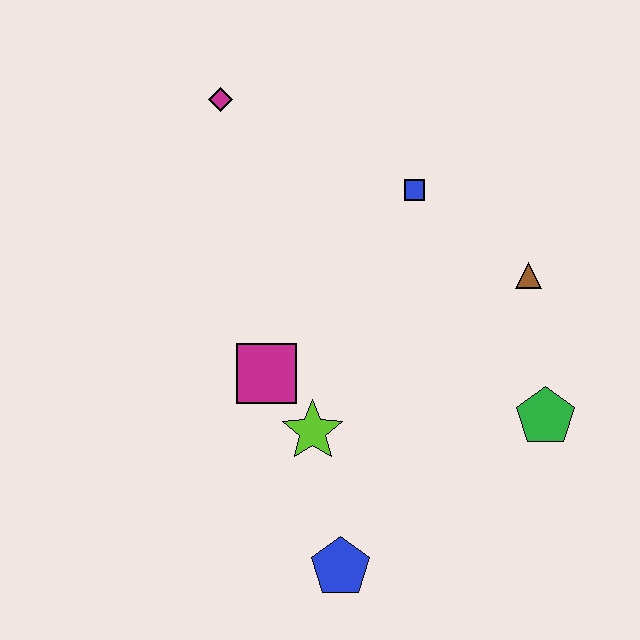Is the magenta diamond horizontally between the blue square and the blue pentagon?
No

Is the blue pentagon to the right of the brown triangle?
No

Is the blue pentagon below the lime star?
Yes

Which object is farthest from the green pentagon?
The magenta diamond is farthest from the green pentagon.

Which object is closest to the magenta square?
The lime star is closest to the magenta square.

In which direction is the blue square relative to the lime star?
The blue square is above the lime star.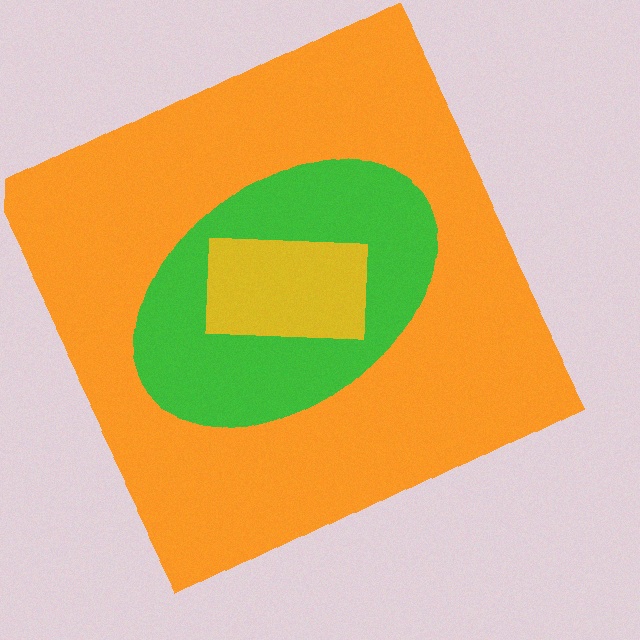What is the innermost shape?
The yellow rectangle.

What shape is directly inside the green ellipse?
The yellow rectangle.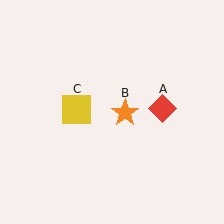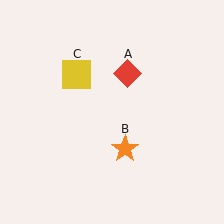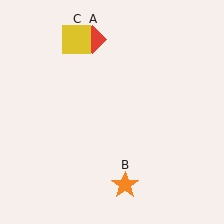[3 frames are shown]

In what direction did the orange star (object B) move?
The orange star (object B) moved down.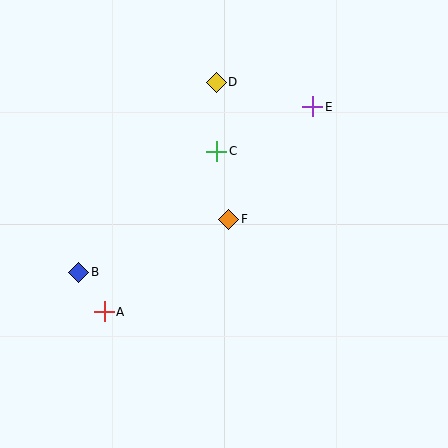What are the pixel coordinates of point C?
Point C is at (217, 151).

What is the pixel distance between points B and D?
The distance between B and D is 234 pixels.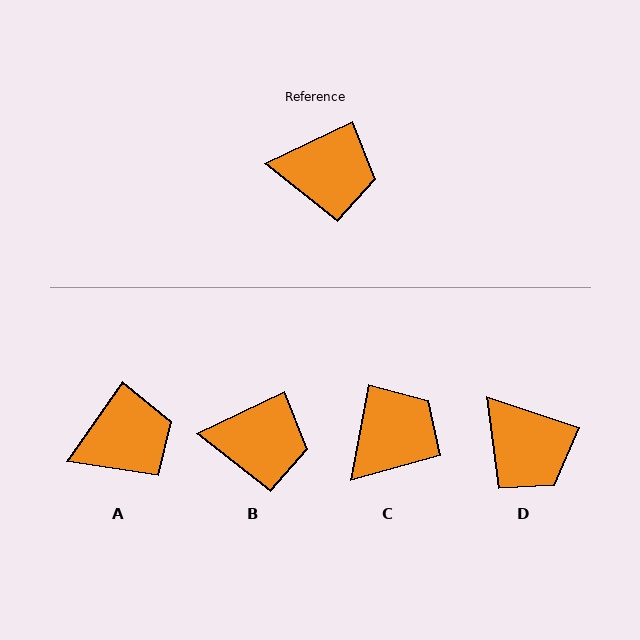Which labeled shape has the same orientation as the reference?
B.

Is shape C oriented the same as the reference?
No, it is off by about 53 degrees.